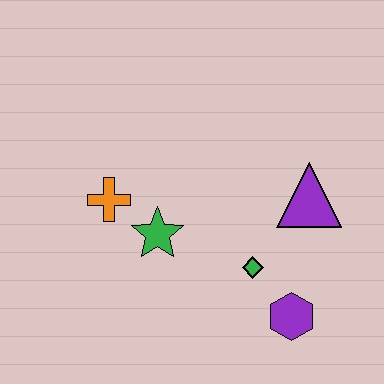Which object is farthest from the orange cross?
The purple hexagon is farthest from the orange cross.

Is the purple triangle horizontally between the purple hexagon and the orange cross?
No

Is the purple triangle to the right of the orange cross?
Yes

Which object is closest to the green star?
The orange cross is closest to the green star.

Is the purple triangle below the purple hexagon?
No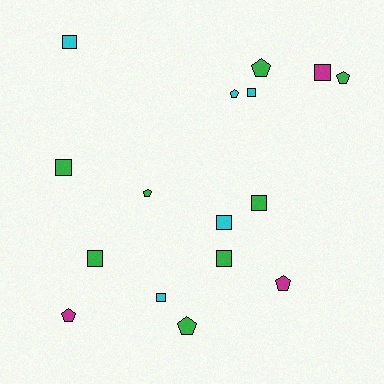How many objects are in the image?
There are 16 objects.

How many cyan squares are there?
There are 4 cyan squares.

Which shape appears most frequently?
Square, with 9 objects.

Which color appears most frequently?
Green, with 8 objects.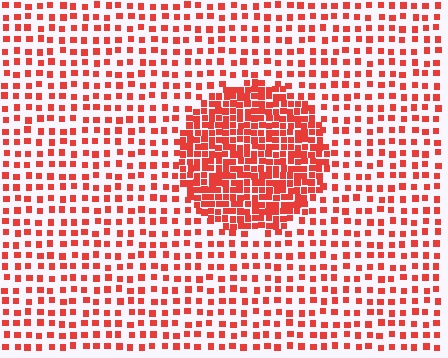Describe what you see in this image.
The image contains small red elements arranged at two different densities. A circle-shaped region is visible where the elements are more densely packed than the surrounding area.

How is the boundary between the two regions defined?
The boundary is defined by a change in element density (approximately 2.5x ratio). All elements are the same color, size, and shape.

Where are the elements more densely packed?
The elements are more densely packed inside the circle boundary.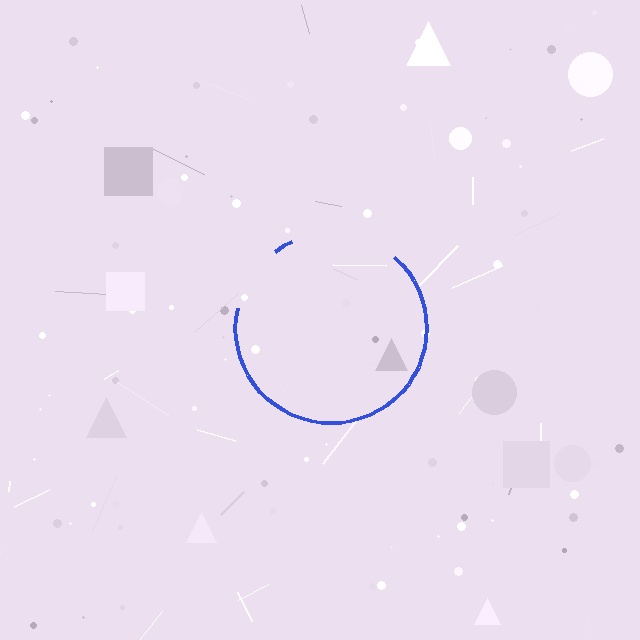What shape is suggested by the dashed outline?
The dashed outline suggests a circle.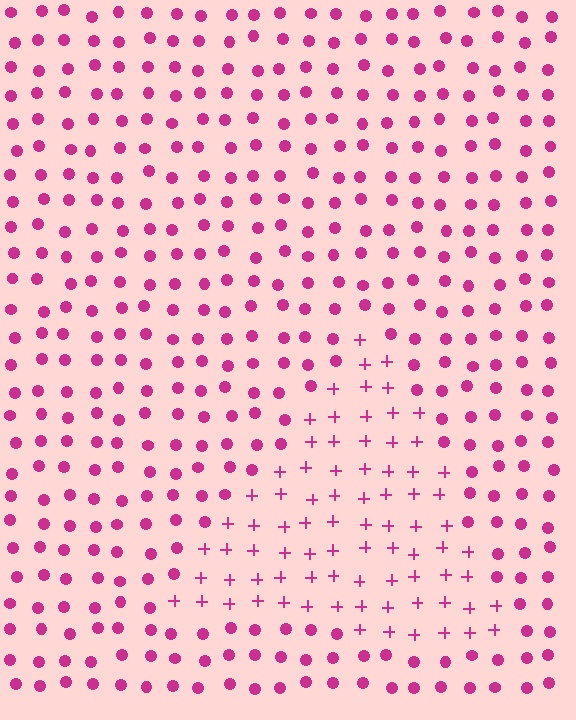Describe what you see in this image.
The image is filled with small magenta elements arranged in a uniform grid. A triangle-shaped region contains plus signs, while the surrounding area contains circles. The boundary is defined purely by the change in element shape.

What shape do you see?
I see a triangle.